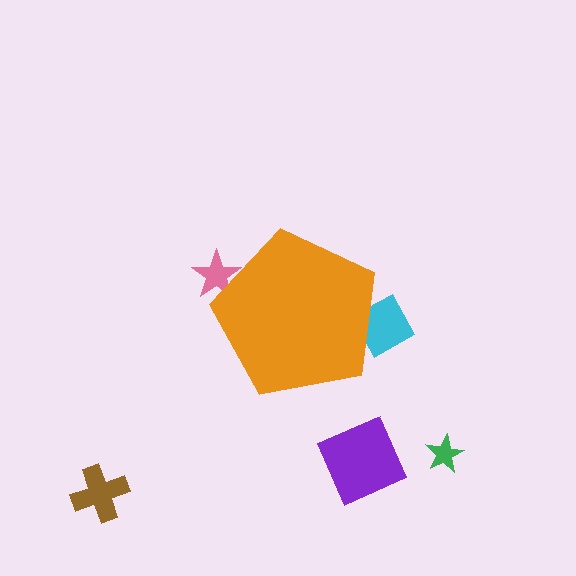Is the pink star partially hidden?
Yes, the pink star is partially hidden behind the orange pentagon.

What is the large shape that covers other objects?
An orange pentagon.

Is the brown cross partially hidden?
No, the brown cross is fully visible.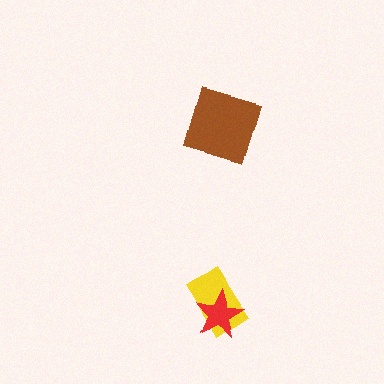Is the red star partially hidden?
No, no other shape covers it.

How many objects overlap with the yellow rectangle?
1 object overlaps with the yellow rectangle.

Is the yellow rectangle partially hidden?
Yes, it is partially covered by another shape.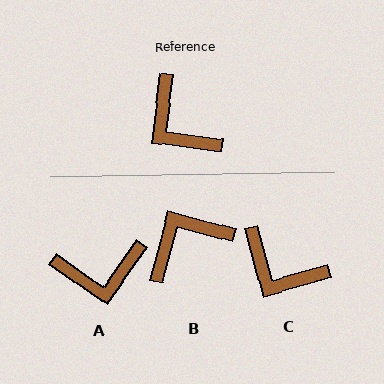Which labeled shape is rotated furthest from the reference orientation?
B, about 98 degrees away.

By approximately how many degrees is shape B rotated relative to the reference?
Approximately 98 degrees clockwise.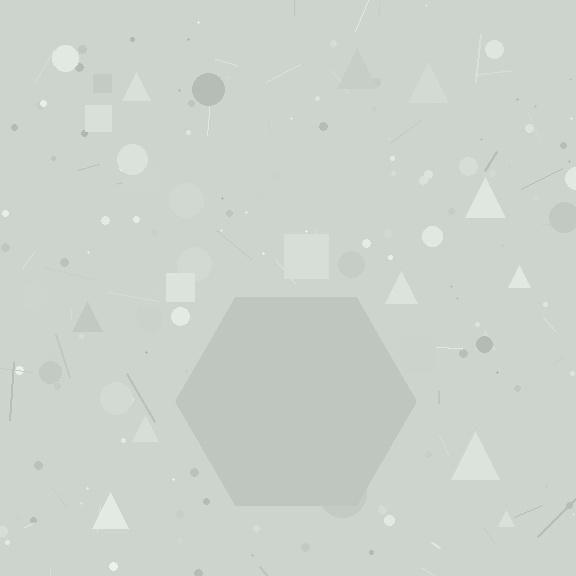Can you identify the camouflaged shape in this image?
The camouflaged shape is a hexagon.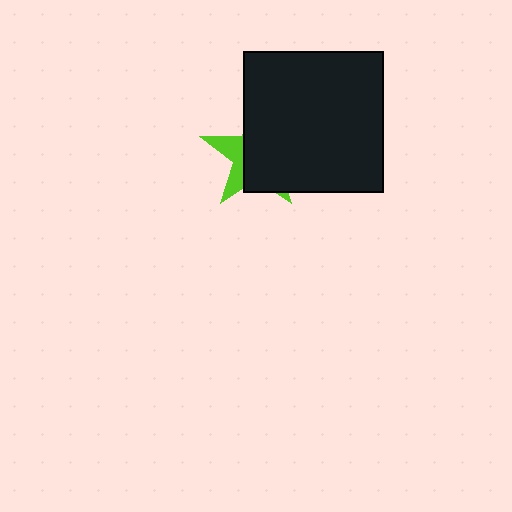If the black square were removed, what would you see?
You would see the complete lime star.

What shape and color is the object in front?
The object in front is a black square.